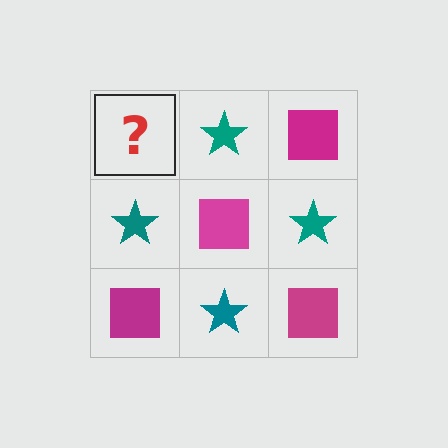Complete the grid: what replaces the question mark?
The question mark should be replaced with a magenta square.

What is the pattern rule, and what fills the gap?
The rule is that it alternates magenta square and teal star in a checkerboard pattern. The gap should be filled with a magenta square.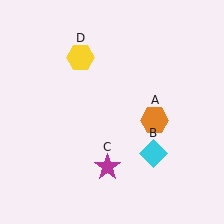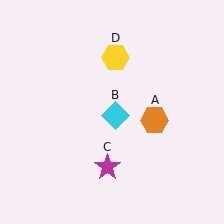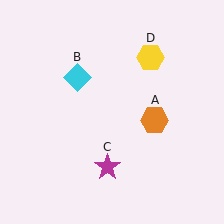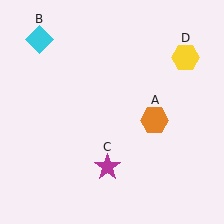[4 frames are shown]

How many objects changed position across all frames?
2 objects changed position: cyan diamond (object B), yellow hexagon (object D).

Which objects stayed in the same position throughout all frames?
Orange hexagon (object A) and magenta star (object C) remained stationary.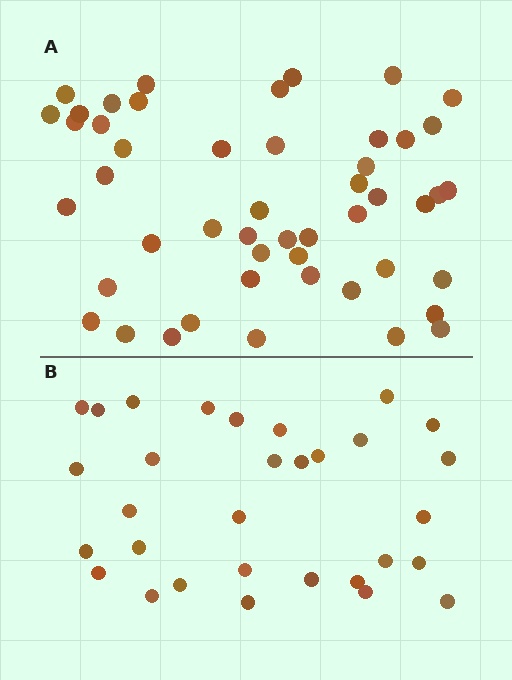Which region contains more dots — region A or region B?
Region A (the top region) has more dots.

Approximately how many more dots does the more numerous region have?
Region A has approximately 20 more dots than region B.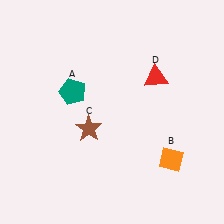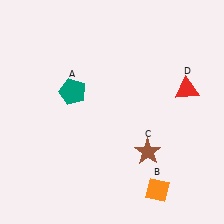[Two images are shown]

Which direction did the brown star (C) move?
The brown star (C) moved right.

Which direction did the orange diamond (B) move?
The orange diamond (B) moved down.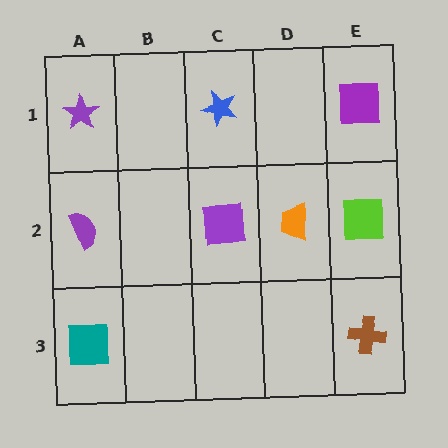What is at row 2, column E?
A lime square.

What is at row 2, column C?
A purple square.